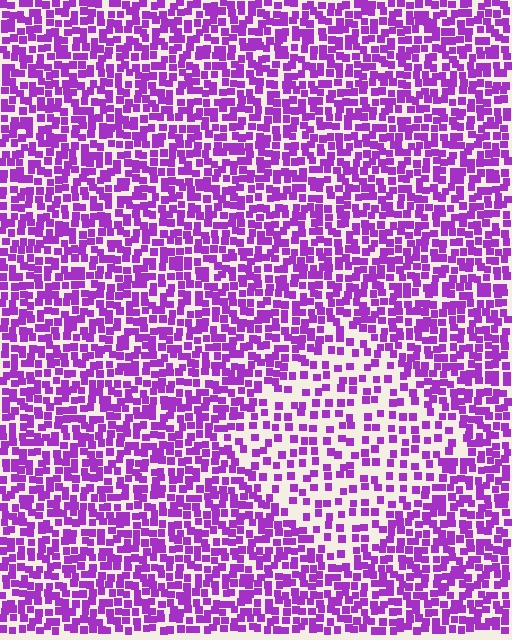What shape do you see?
I see a diamond.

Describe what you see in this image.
The image contains small purple elements arranged at two different densities. A diamond-shaped region is visible where the elements are less densely packed than the surrounding area.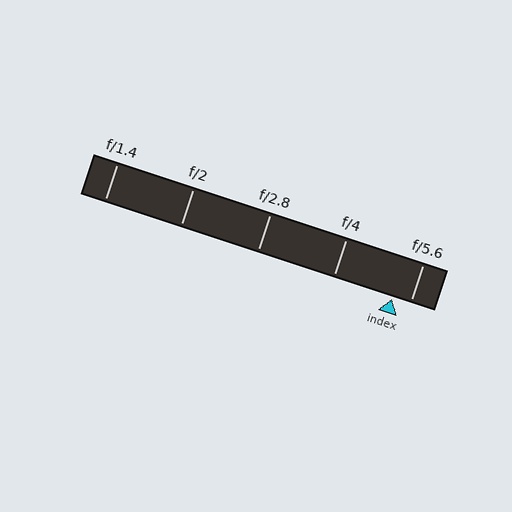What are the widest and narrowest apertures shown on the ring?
The widest aperture shown is f/1.4 and the narrowest is f/5.6.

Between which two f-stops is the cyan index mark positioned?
The index mark is between f/4 and f/5.6.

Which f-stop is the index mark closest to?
The index mark is closest to f/5.6.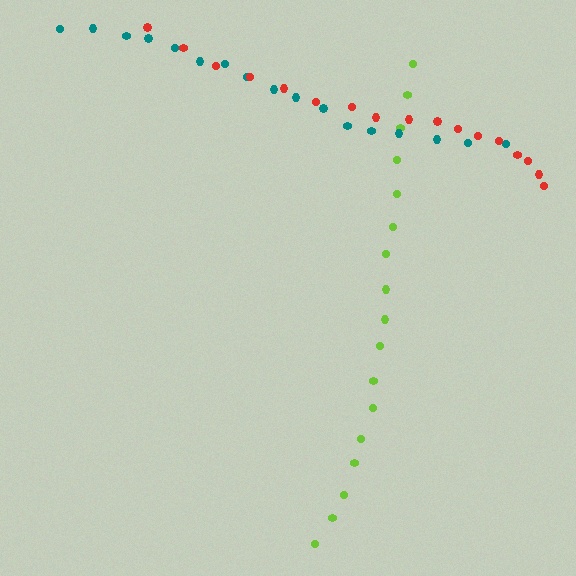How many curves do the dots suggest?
There are 3 distinct paths.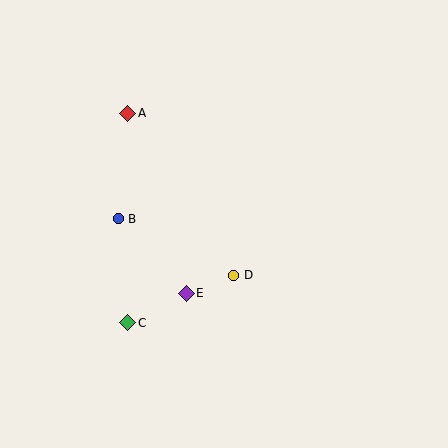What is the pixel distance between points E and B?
The distance between E and B is 101 pixels.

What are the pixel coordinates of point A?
Point A is at (128, 113).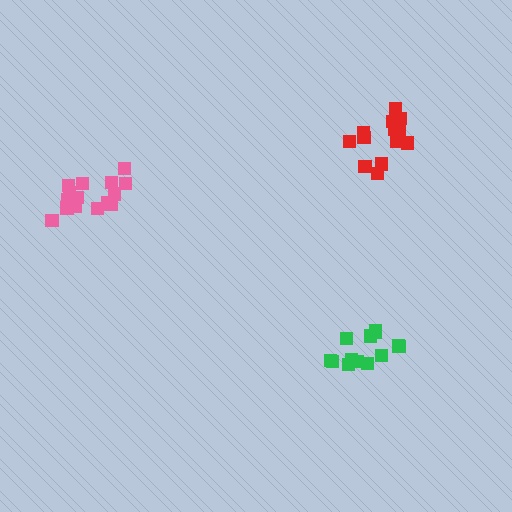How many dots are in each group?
Group 1: 13 dots, Group 2: 15 dots, Group 3: 13 dots (41 total).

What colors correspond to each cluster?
The clusters are colored: red, pink, green.